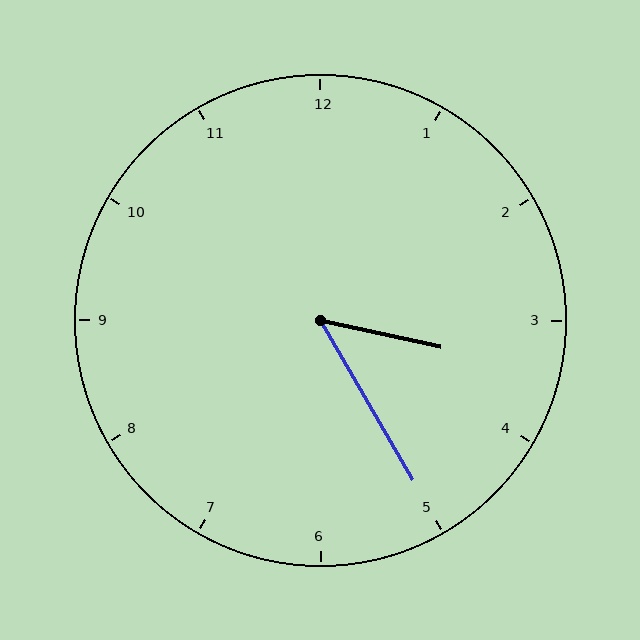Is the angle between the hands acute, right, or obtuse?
It is acute.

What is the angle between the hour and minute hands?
Approximately 48 degrees.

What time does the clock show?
3:25.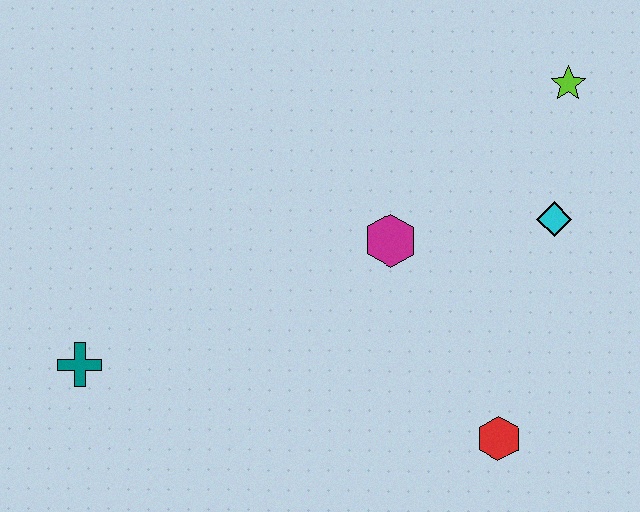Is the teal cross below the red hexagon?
No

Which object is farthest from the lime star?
The teal cross is farthest from the lime star.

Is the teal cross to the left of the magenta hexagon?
Yes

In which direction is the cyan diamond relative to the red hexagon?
The cyan diamond is above the red hexagon.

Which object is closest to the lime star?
The cyan diamond is closest to the lime star.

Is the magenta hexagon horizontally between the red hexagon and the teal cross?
Yes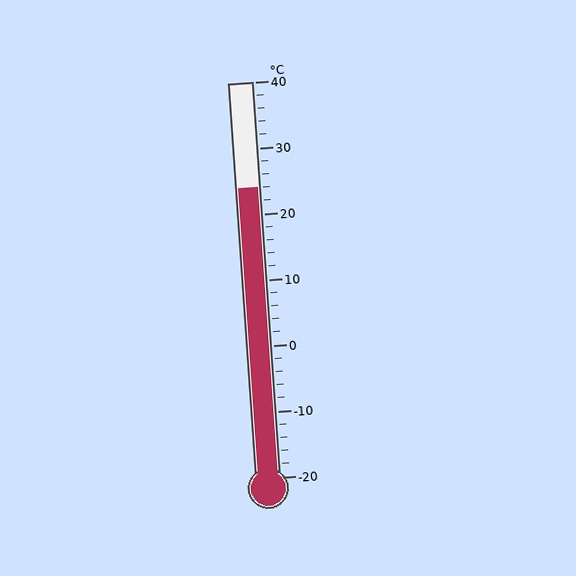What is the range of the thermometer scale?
The thermometer scale ranges from -20°C to 40°C.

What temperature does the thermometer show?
The thermometer shows approximately 24°C.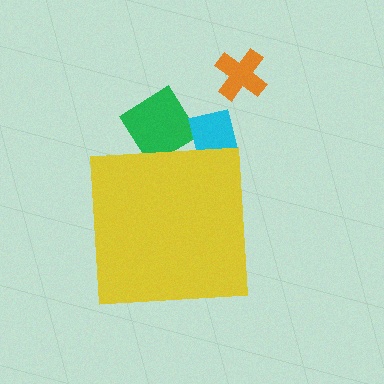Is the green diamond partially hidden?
Yes, the green diamond is partially hidden behind the yellow square.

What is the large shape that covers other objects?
A yellow square.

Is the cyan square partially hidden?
Yes, the cyan square is partially hidden behind the yellow square.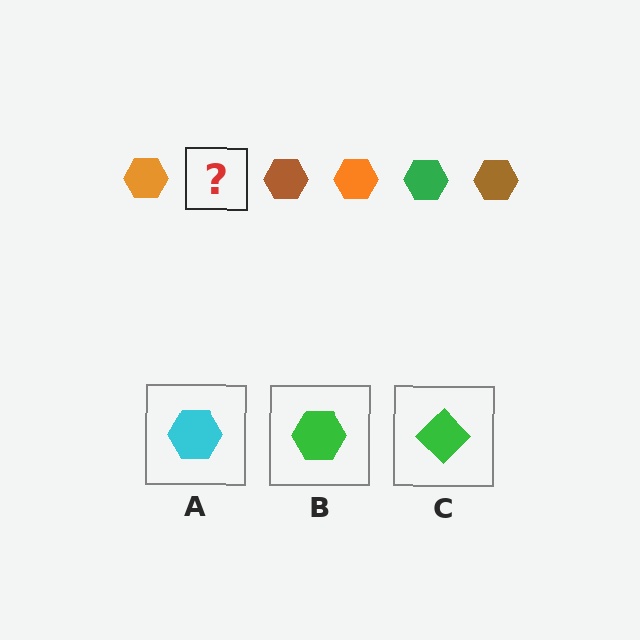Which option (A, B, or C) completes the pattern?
B.